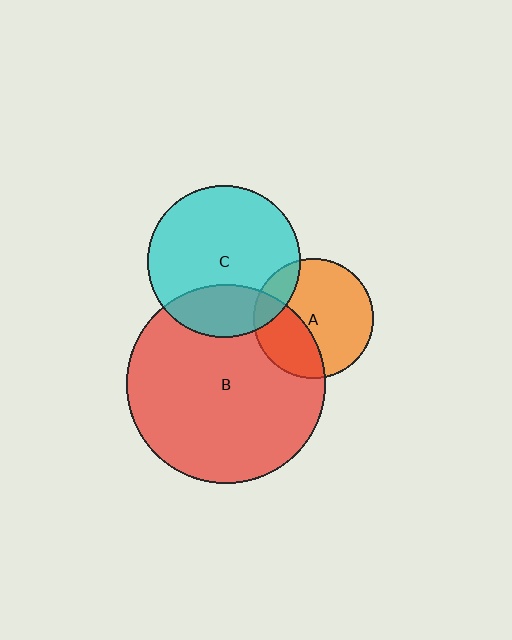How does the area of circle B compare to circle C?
Approximately 1.7 times.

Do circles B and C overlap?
Yes.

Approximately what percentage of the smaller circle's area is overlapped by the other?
Approximately 25%.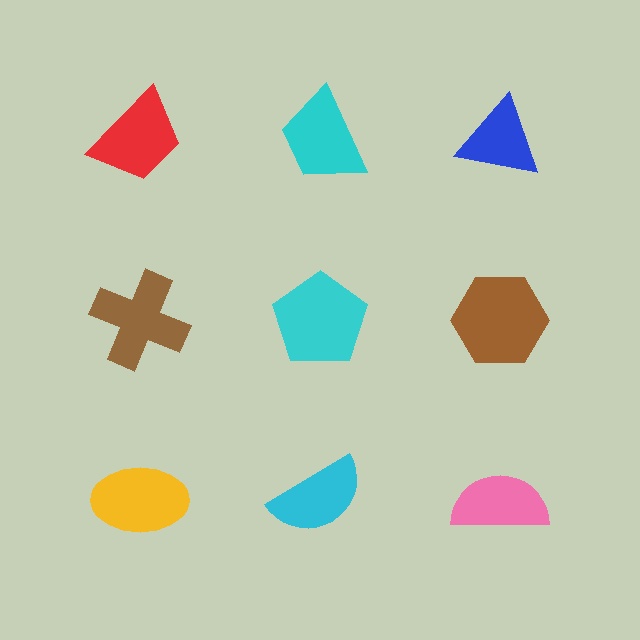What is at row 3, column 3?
A pink semicircle.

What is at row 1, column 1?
A red trapezoid.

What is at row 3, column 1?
A yellow ellipse.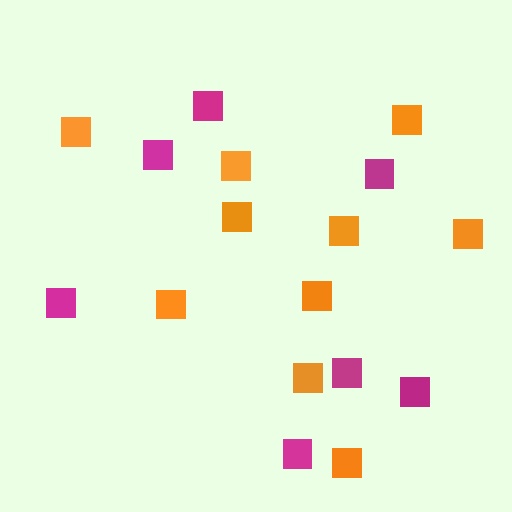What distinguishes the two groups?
There are 2 groups: one group of magenta squares (7) and one group of orange squares (10).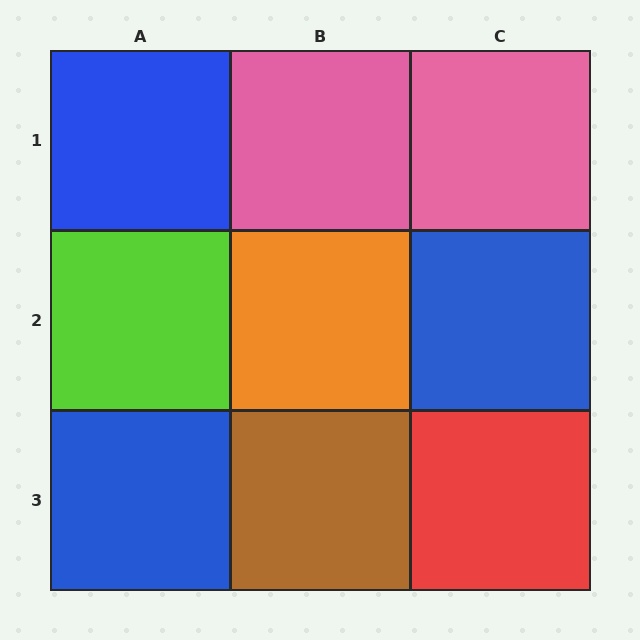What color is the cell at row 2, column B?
Orange.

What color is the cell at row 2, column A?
Lime.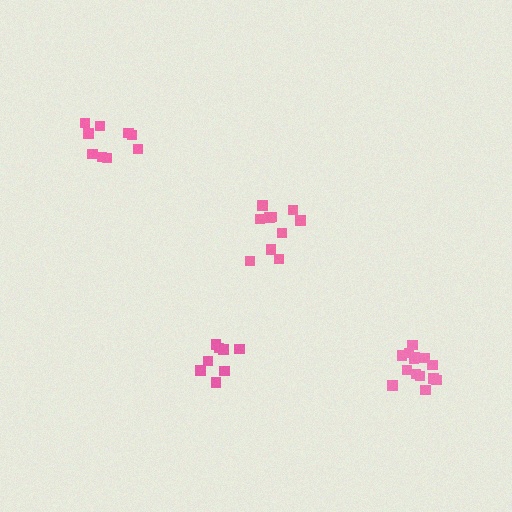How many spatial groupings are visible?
There are 4 spatial groupings.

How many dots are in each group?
Group 1: 10 dots, Group 2: 9 dots, Group 3: 14 dots, Group 4: 8 dots (41 total).